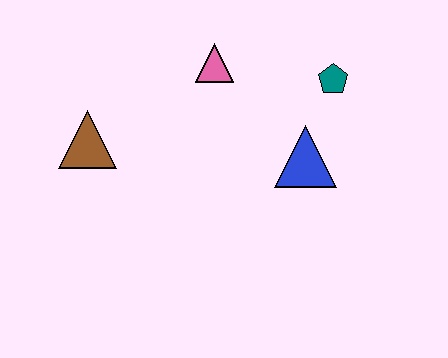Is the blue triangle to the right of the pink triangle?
Yes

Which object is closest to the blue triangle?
The teal pentagon is closest to the blue triangle.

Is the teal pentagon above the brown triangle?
Yes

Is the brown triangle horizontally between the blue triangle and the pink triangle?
No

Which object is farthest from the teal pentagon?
The brown triangle is farthest from the teal pentagon.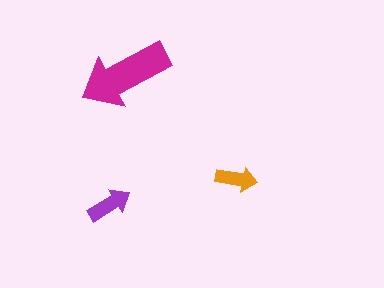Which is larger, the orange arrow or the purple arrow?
The purple one.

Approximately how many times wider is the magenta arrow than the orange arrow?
About 2 times wider.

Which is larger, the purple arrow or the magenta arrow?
The magenta one.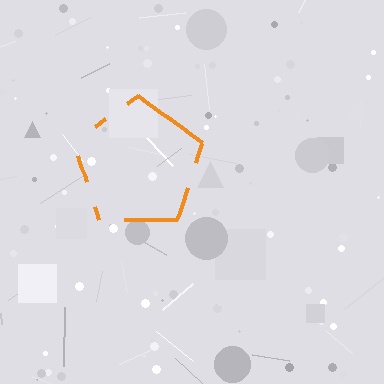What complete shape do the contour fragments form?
The contour fragments form a pentagon.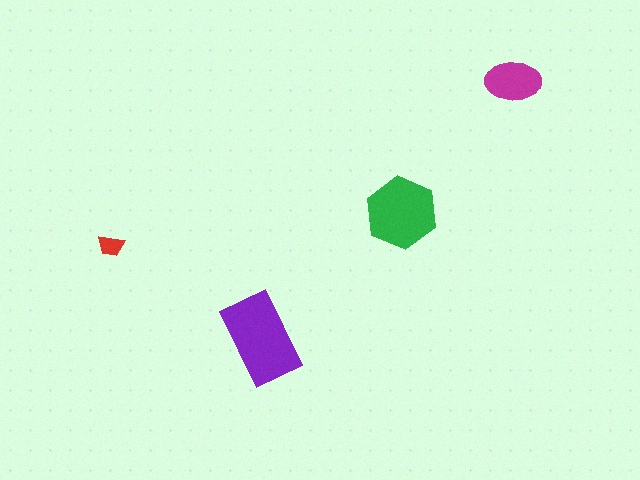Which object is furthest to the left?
The red trapezoid is leftmost.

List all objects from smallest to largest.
The red trapezoid, the magenta ellipse, the green hexagon, the purple rectangle.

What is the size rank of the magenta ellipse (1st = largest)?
3rd.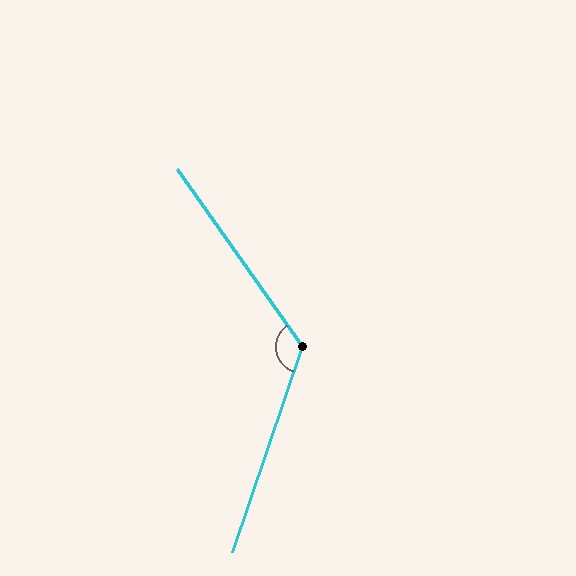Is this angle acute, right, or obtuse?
It is obtuse.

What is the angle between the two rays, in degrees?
Approximately 126 degrees.